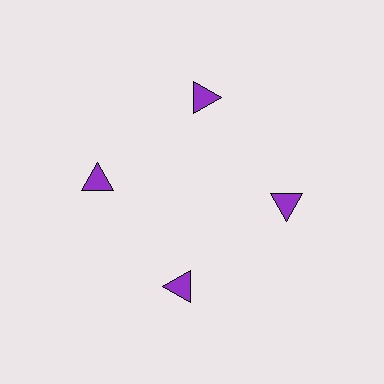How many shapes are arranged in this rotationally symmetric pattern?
There are 4 shapes, arranged in 4 groups of 1.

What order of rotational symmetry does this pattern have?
This pattern has 4-fold rotational symmetry.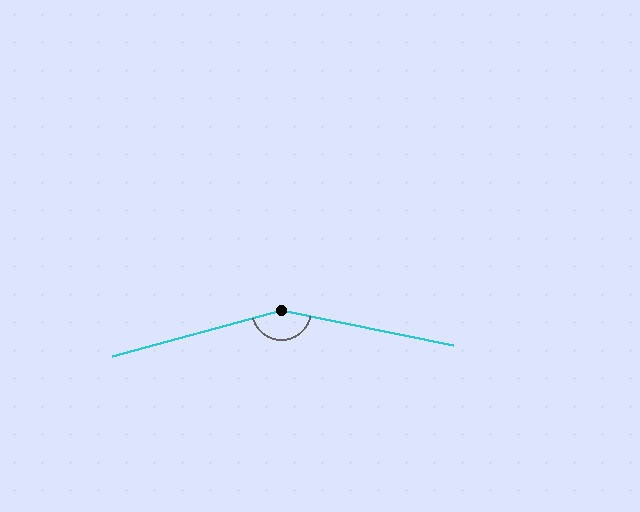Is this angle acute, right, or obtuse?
It is obtuse.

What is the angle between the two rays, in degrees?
Approximately 153 degrees.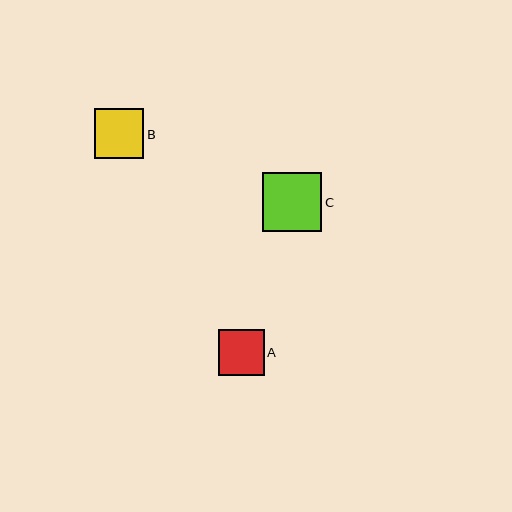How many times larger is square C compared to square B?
Square C is approximately 1.2 times the size of square B.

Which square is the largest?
Square C is the largest with a size of approximately 60 pixels.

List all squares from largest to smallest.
From largest to smallest: C, B, A.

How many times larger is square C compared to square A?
Square C is approximately 1.3 times the size of square A.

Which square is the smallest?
Square A is the smallest with a size of approximately 45 pixels.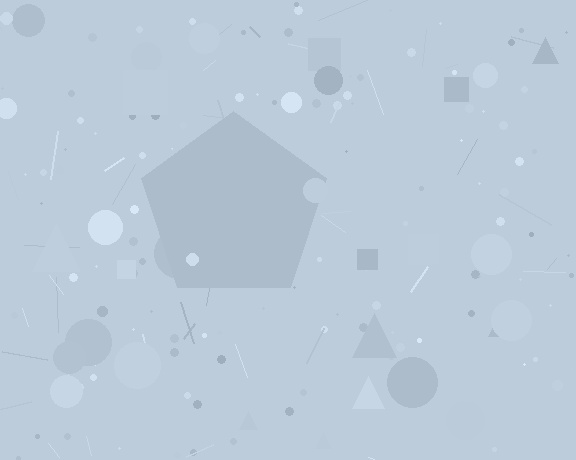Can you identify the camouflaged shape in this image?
The camouflaged shape is a pentagon.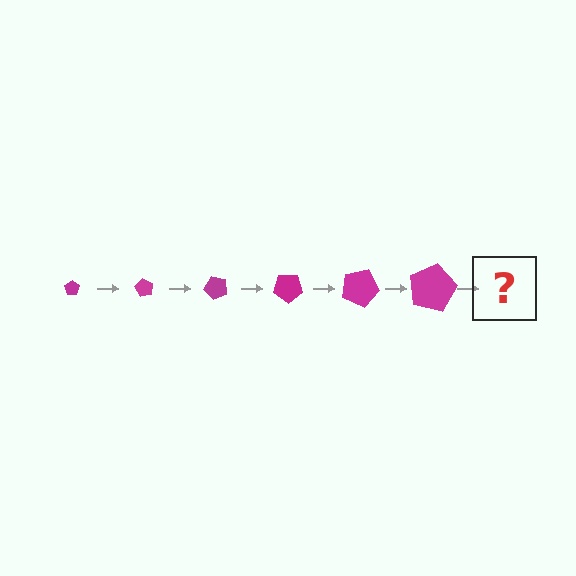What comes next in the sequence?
The next element should be a pentagon, larger than the previous one and rotated 360 degrees from the start.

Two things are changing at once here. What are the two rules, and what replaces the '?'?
The two rules are that the pentagon grows larger each step and it rotates 60 degrees each step. The '?' should be a pentagon, larger than the previous one and rotated 360 degrees from the start.